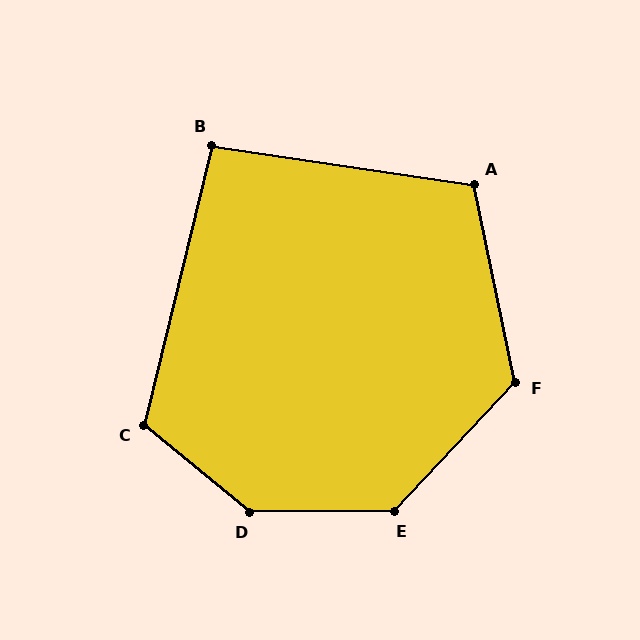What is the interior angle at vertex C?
Approximately 116 degrees (obtuse).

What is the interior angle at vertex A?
Approximately 110 degrees (obtuse).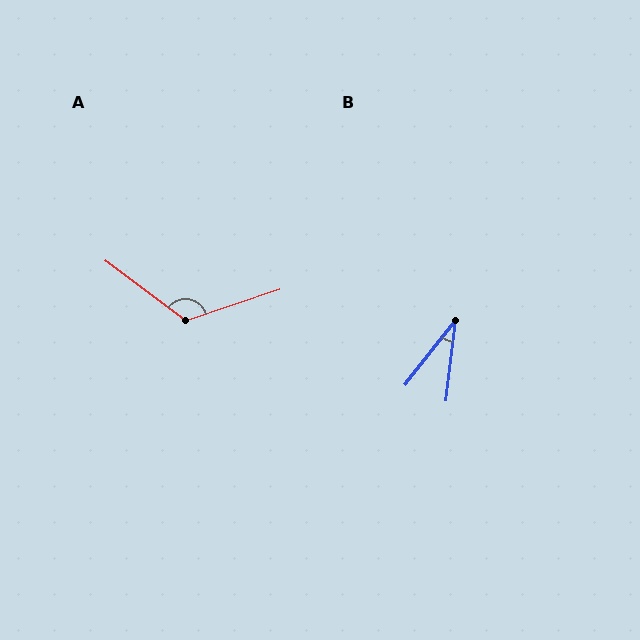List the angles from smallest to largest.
B (31°), A (124°).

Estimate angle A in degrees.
Approximately 124 degrees.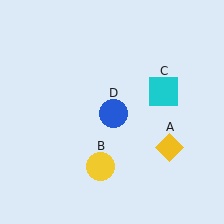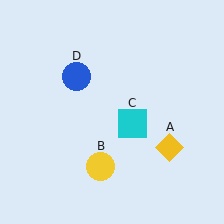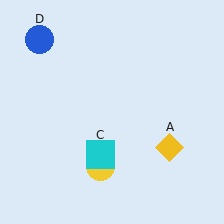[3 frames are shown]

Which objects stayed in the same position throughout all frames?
Yellow diamond (object A) and yellow circle (object B) remained stationary.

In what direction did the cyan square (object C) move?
The cyan square (object C) moved down and to the left.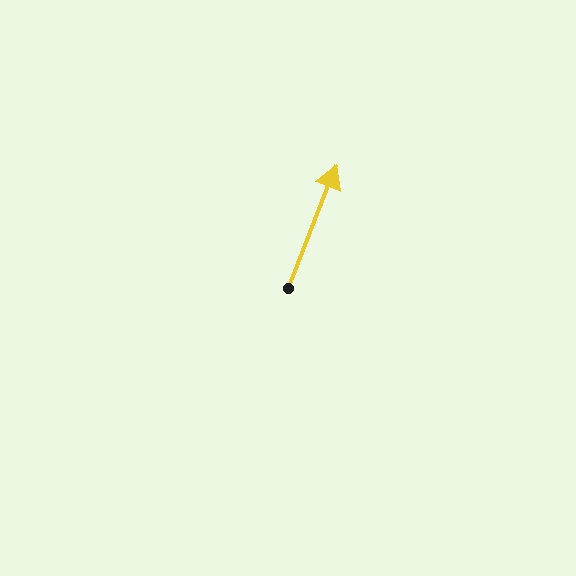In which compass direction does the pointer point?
North.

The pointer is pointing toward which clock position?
Roughly 1 o'clock.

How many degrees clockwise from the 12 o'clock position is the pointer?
Approximately 22 degrees.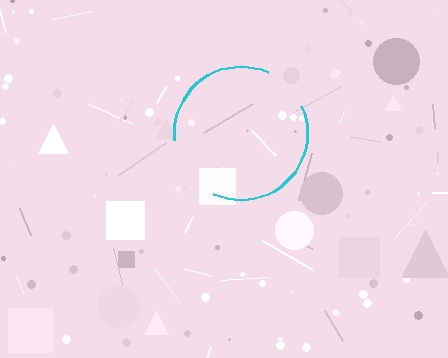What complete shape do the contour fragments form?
The contour fragments form a circle.